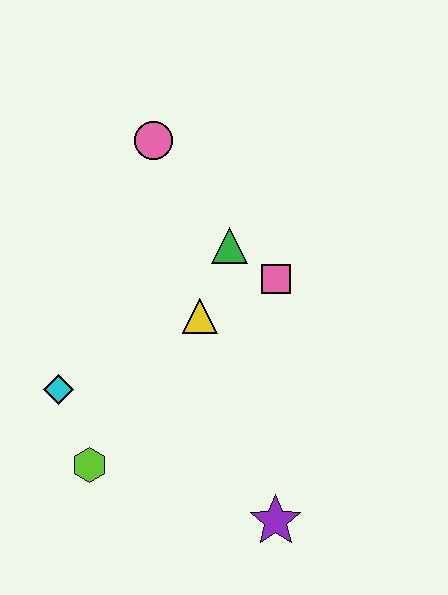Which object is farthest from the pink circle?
The purple star is farthest from the pink circle.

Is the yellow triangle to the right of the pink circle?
Yes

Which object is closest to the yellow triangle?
The green triangle is closest to the yellow triangle.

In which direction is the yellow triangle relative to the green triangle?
The yellow triangle is below the green triangle.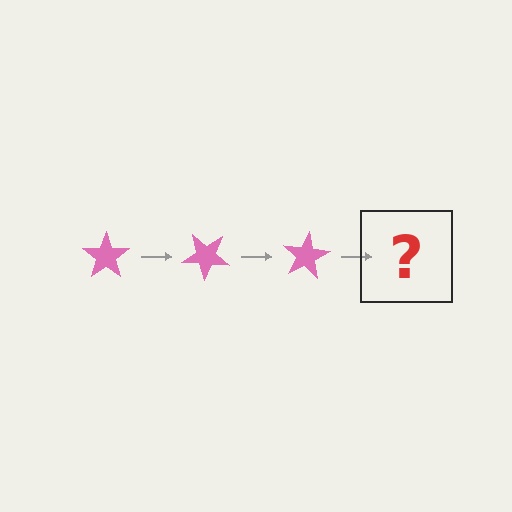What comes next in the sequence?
The next element should be a pink star rotated 120 degrees.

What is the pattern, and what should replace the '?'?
The pattern is that the star rotates 40 degrees each step. The '?' should be a pink star rotated 120 degrees.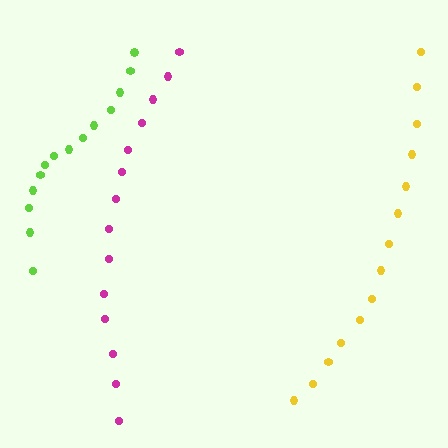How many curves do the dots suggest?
There are 3 distinct paths.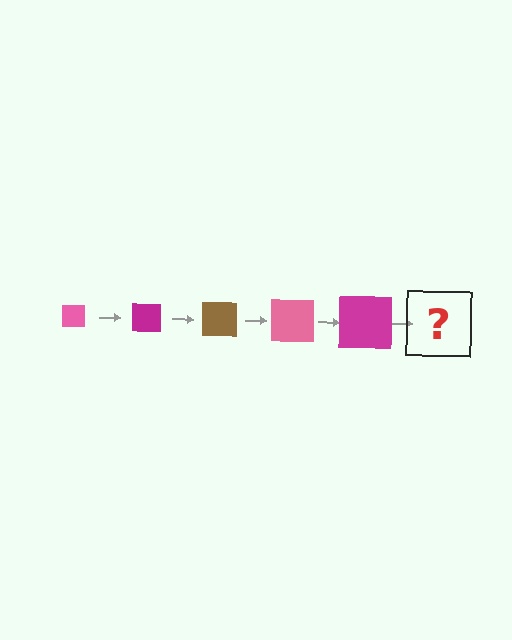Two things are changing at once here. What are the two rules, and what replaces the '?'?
The two rules are that the square grows larger each step and the color cycles through pink, magenta, and brown. The '?' should be a brown square, larger than the previous one.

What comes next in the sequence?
The next element should be a brown square, larger than the previous one.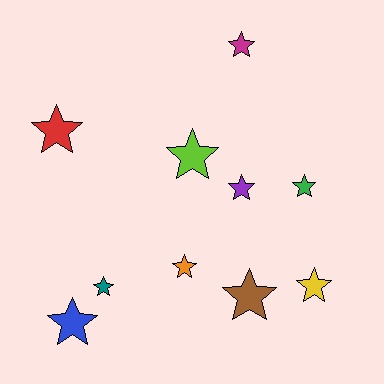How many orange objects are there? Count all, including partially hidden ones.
There is 1 orange object.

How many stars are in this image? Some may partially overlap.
There are 10 stars.